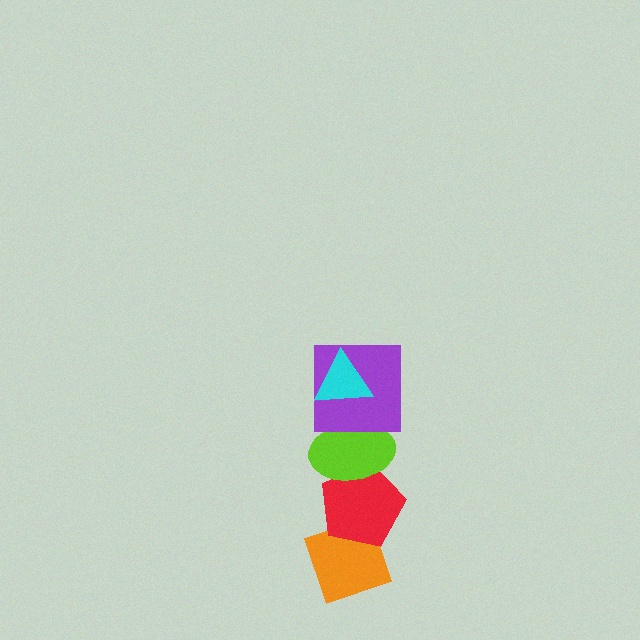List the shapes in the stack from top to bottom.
From top to bottom: the cyan triangle, the purple square, the lime ellipse, the red pentagon, the orange diamond.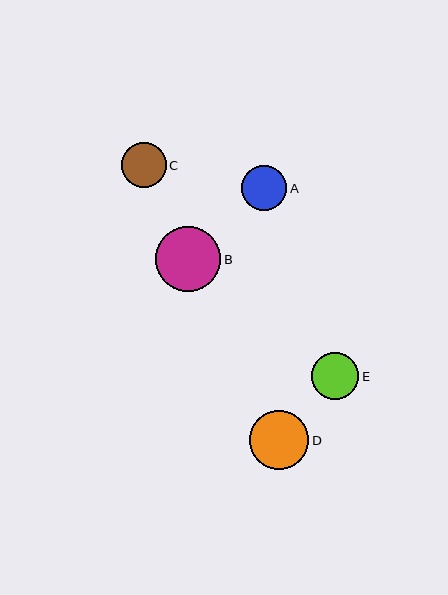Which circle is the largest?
Circle B is the largest with a size of approximately 65 pixels.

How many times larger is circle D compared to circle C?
Circle D is approximately 1.3 times the size of circle C.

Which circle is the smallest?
Circle C is the smallest with a size of approximately 45 pixels.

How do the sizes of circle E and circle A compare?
Circle E and circle A are approximately the same size.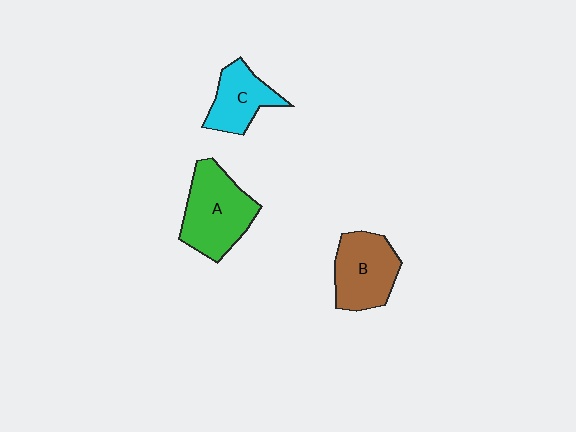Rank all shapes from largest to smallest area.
From largest to smallest: A (green), B (brown), C (cyan).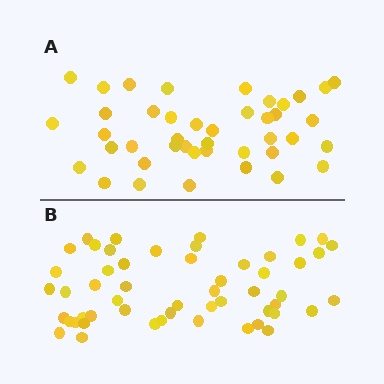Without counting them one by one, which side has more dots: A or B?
Region B (the bottom region) has more dots.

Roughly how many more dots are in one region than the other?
Region B has roughly 12 or so more dots than region A.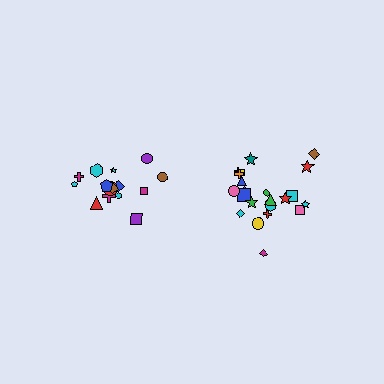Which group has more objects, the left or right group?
The right group.